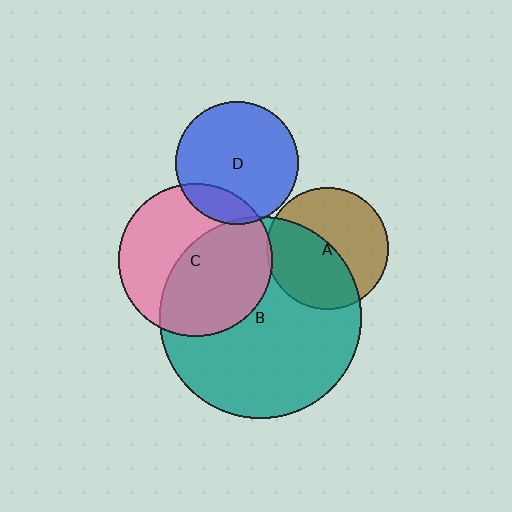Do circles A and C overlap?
Yes.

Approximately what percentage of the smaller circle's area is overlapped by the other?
Approximately 5%.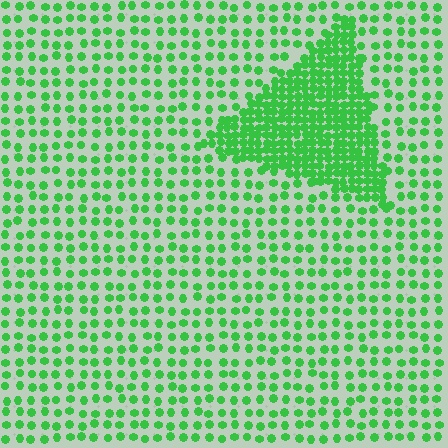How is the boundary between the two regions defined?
The boundary is defined by a change in element density (approximately 2.7x ratio). All elements are the same color, size, and shape.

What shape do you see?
I see a triangle.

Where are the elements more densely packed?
The elements are more densely packed inside the triangle boundary.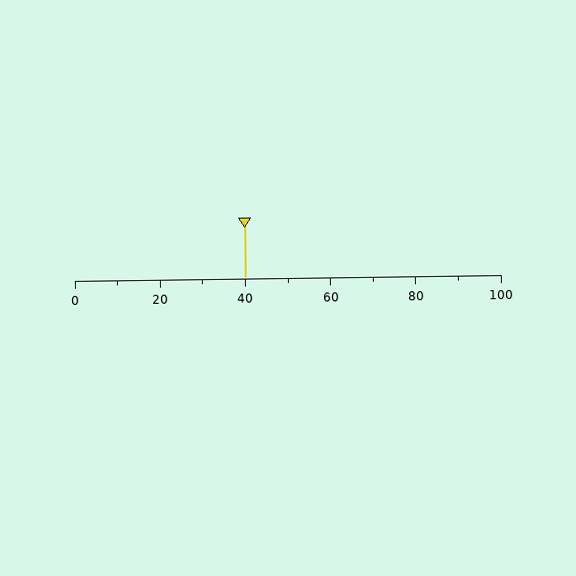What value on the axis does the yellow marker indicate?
The marker indicates approximately 40.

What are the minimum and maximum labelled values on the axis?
The axis runs from 0 to 100.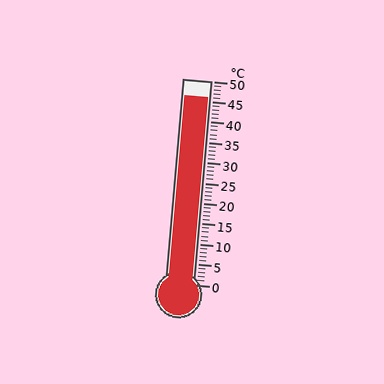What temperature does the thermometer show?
The thermometer shows approximately 46°C.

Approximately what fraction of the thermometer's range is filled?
The thermometer is filled to approximately 90% of its range.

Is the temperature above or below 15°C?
The temperature is above 15°C.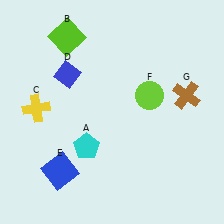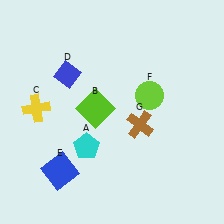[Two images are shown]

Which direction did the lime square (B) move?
The lime square (B) moved down.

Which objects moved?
The objects that moved are: the lime square (B), the brown cross (G).